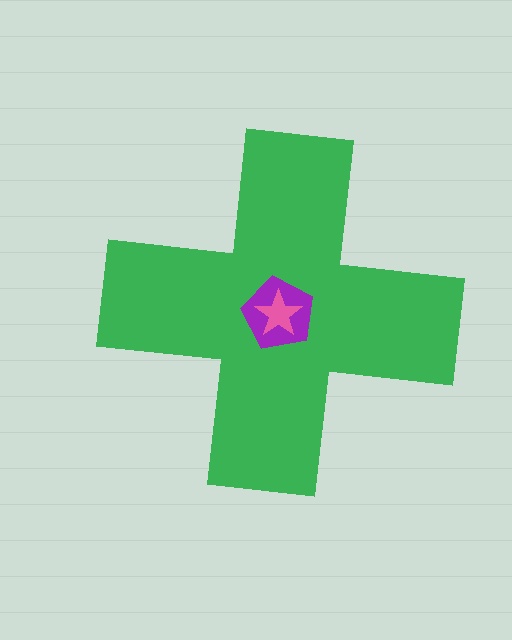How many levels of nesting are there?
3.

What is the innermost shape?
The pink star.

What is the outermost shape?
The green cross.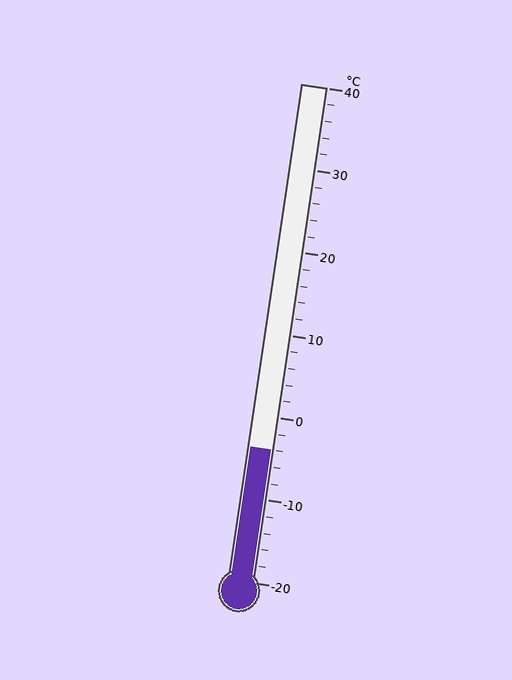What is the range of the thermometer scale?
The thermometer scale ranges from -20°C to 40°C.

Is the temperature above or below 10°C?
The temperature is below 10°C.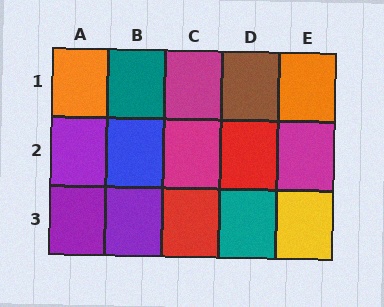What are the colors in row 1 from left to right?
Orange, teal, magenta, brown, orange.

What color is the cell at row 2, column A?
Purple.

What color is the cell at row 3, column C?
Red.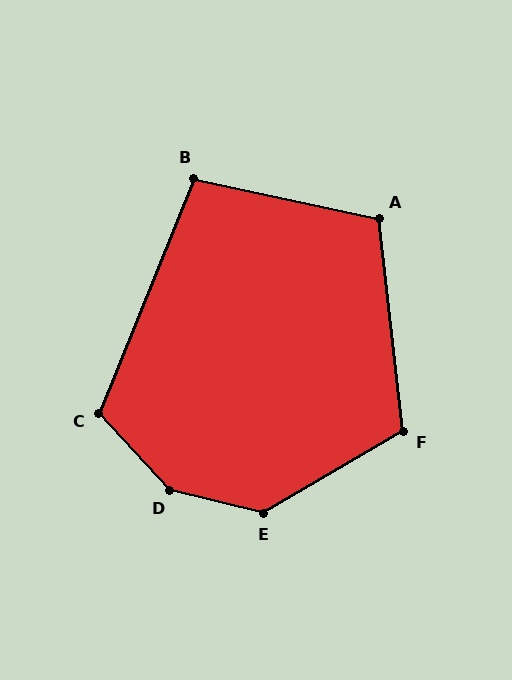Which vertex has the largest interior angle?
D, at approximately 146 degrees.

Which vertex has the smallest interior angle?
B, at approximately 100 degrees.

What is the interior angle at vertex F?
Approximately 114 degrees (obtuse).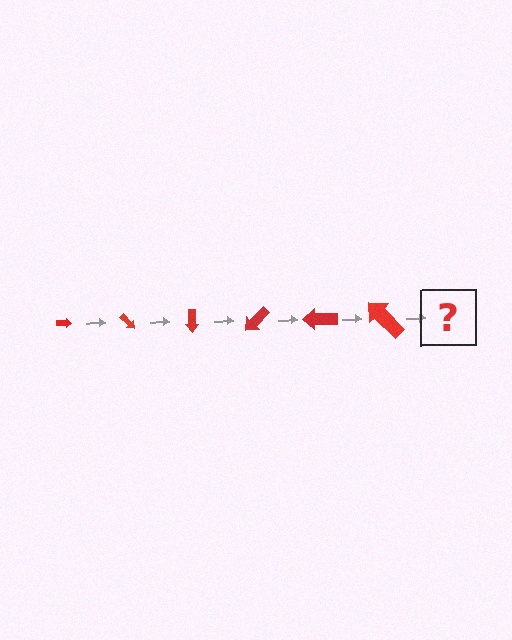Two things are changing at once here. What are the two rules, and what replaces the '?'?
The two rules are that the arrow grows larger each step and it rotates 45 degrees each step. The '?' should be an arrow, larger than the previous one and rotated 270 degrees from the start.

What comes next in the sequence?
The next element should be an arrow, larger than the previous one and rotated 270 degrees from the start.